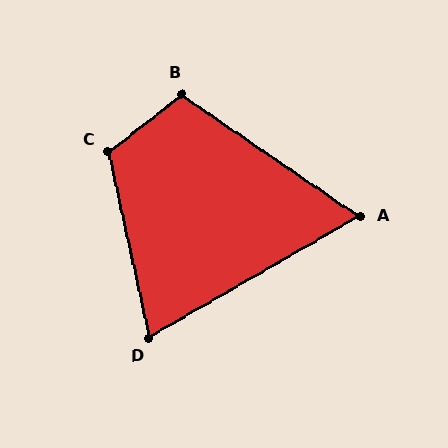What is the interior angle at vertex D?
Approximately 73 degrees (acute).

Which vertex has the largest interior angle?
C, at approximately 116 degrees.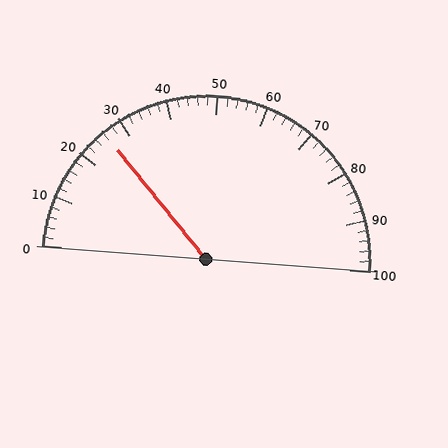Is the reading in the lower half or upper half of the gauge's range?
The reading is in the lower half of the range (0 to 100).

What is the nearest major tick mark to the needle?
The nearest major tick mark is 30.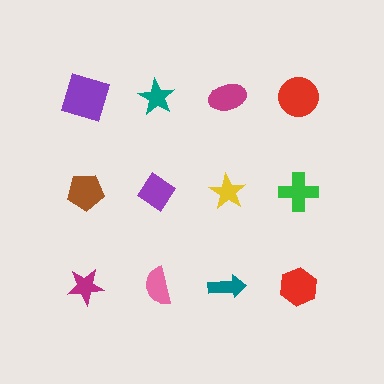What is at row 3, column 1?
A magenta star.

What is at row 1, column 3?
A magenta ellipse.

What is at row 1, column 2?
A teal star.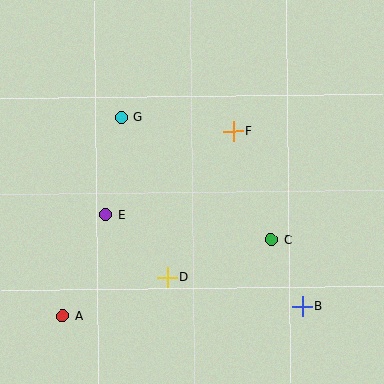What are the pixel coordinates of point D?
Point D is at (167, 277).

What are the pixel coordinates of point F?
Point F is at (234, 131).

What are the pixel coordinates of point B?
Point B is at (303, 306).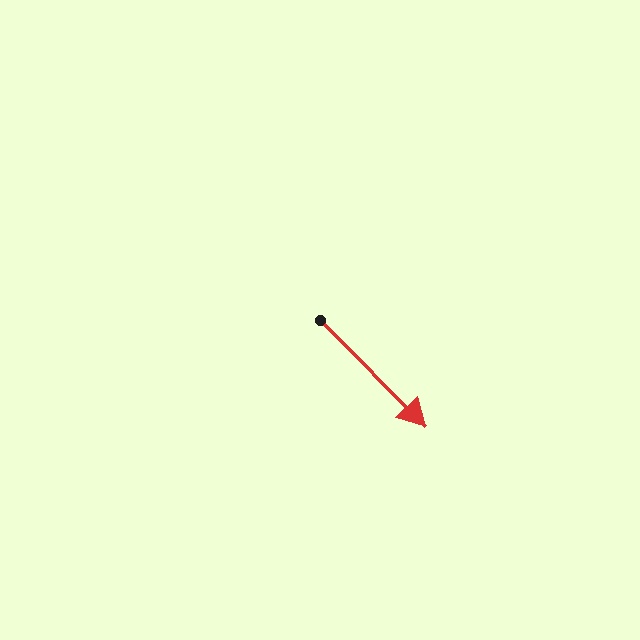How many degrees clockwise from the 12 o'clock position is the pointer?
Approximately 135 degrees.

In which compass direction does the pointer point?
Southeast.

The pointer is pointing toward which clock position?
Roughly 5 o'clock.